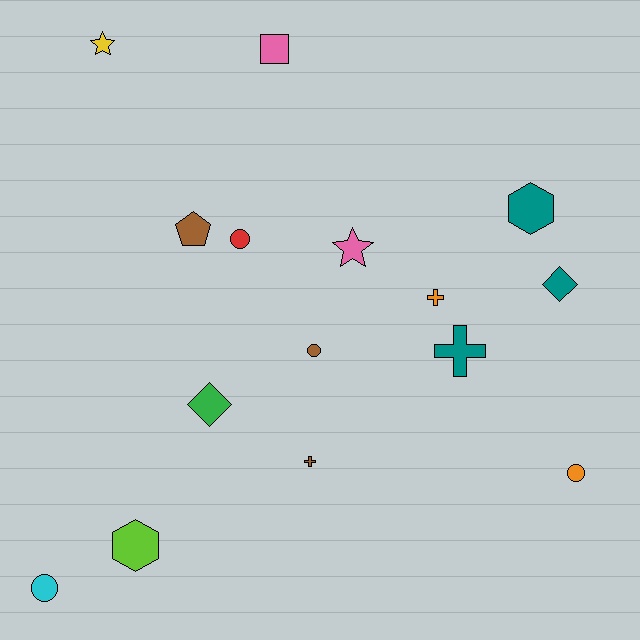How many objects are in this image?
There are 15 objects.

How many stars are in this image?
There are 2 stars.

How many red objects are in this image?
There is 1 red object.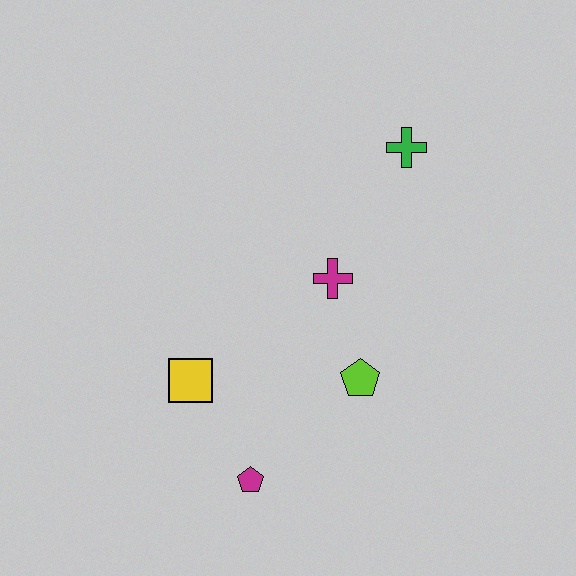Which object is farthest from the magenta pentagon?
The green cross is farthest from the magenta pentagon.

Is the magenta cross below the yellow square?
No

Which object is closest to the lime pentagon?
The magenta cross is closest to the lime pentagon.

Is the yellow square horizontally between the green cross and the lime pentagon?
No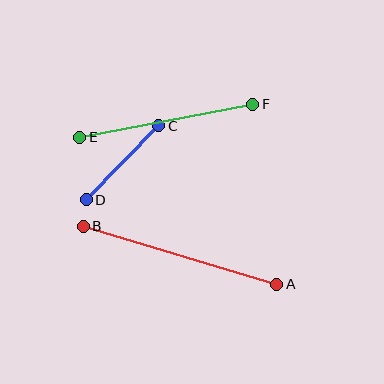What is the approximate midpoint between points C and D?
The midpoint is at approximately (123, 163) pixels.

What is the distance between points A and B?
The distance is approximately 202 pixels.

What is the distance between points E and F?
The distance is approximately 176 pixels.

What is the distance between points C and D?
The distance is approximately 104 pixels.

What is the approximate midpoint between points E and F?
The midpoint is at approximately (166, 121) pixels.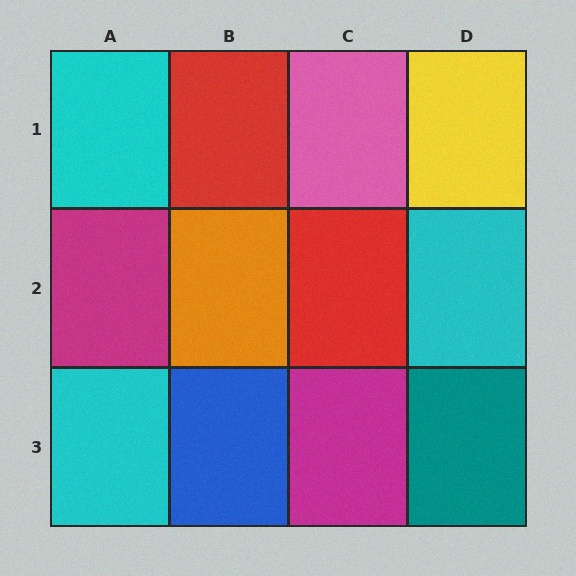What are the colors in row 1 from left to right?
Cyan, red, pink, yellow.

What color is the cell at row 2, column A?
Magenta.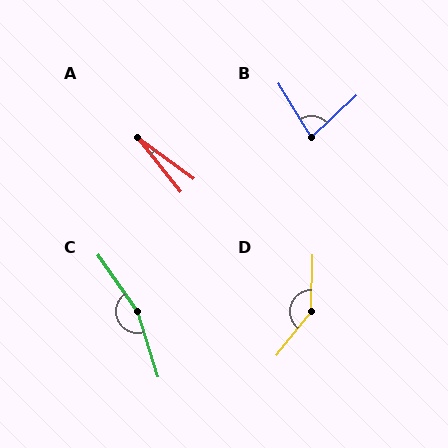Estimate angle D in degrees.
Approximately 142 degrees.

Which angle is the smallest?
A, at approximately 15 degrees.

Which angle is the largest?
C, at approximately 162 degrees.